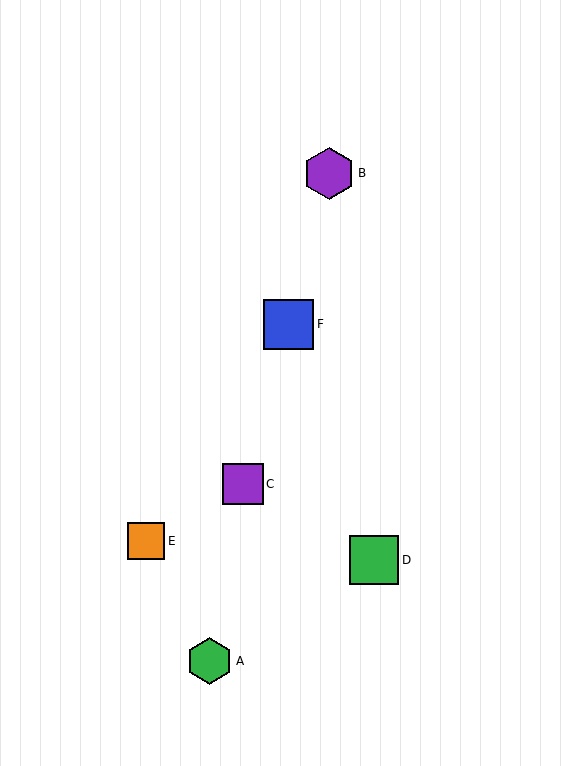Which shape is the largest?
The purple hexagon (labeled B) is the largest.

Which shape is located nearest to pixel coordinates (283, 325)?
The blue square (labeled F) at (288, 324) is nearest to that location.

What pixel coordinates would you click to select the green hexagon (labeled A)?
Click at (210, 661) to select the green hexagon A.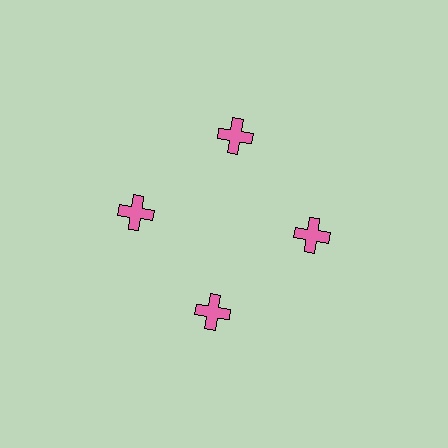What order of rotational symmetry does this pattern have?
This pattern has 4-fold rotational symmetry.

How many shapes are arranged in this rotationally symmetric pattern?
There are 4 shapes, arranged in 4 groups of 1.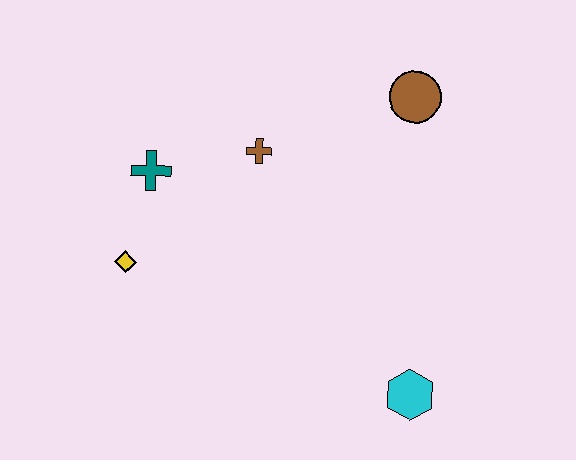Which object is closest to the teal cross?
The yellow diamond is closest to the teal cross.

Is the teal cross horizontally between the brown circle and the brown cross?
No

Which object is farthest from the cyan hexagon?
The teal cross is farthest from the cyan hexagon.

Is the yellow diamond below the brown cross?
Yes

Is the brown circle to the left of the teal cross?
No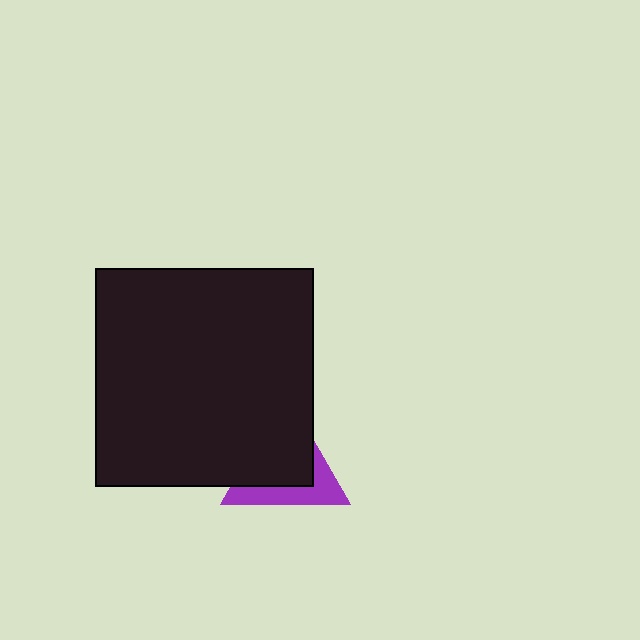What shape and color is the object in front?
The object in front is a black square.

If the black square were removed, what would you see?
You would see the complete purple triangle.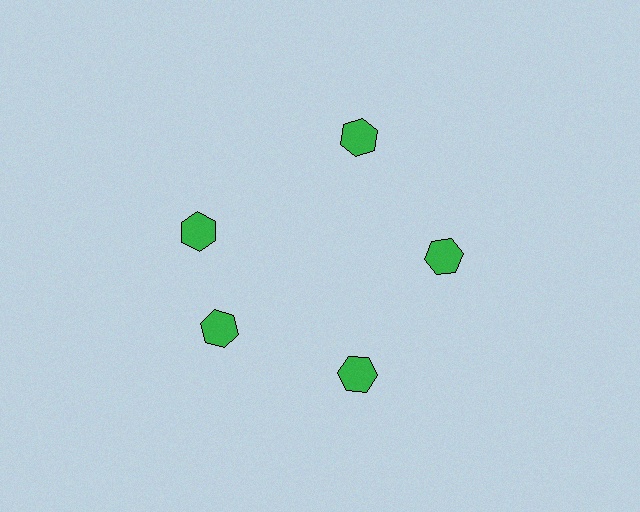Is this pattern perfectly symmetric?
No. The 5 green hexagons are arranged in a ring, but one element near the 10 o'clock position is rotated out of alignment along the ring, breaking the 5-fold rotational symmetry.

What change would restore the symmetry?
The symmetry would be restored by rotating it back into even spacing with its neighbors so that all 5 hexagons sit at equal angles and equal distance from the center.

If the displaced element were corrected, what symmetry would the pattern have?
It would have 5-fold rotational symmetry — the pattern would map onto itself every 72 degrees.